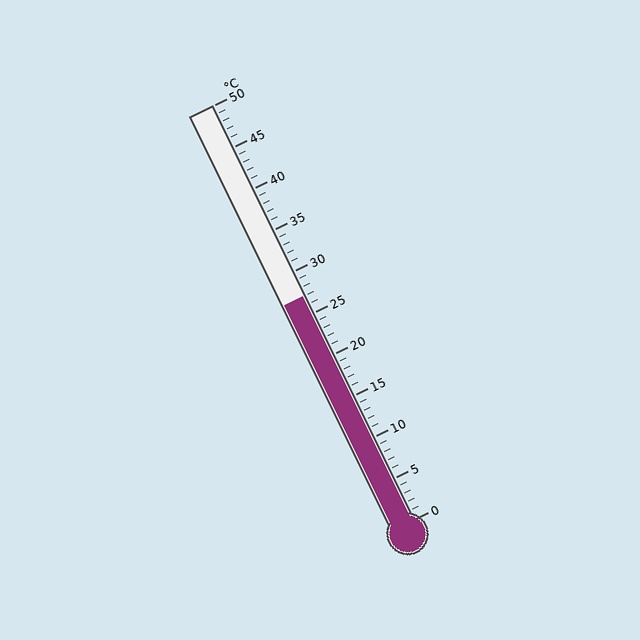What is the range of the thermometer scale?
The thermometer scale ranges from 0°C to 50°C.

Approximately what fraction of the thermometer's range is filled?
The thermometer is filled to approximately 55% of its range.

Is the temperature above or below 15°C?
The temperature is above 15°C.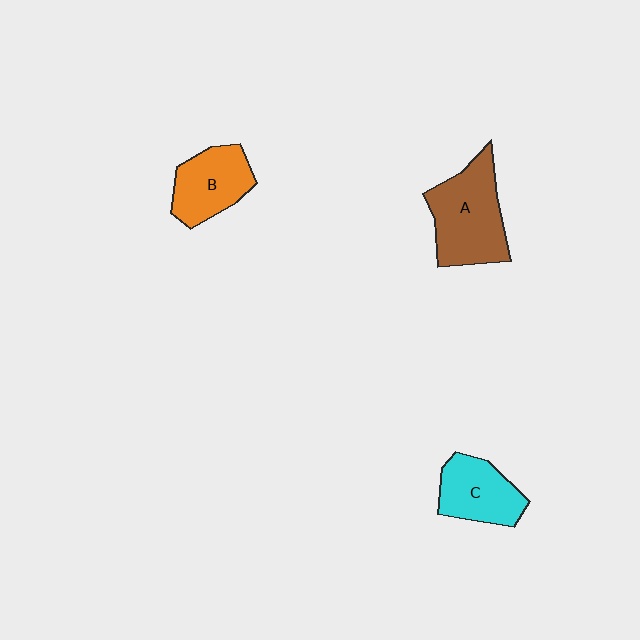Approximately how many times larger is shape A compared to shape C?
Approximately 1.4 times.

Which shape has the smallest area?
Shape C (cyan).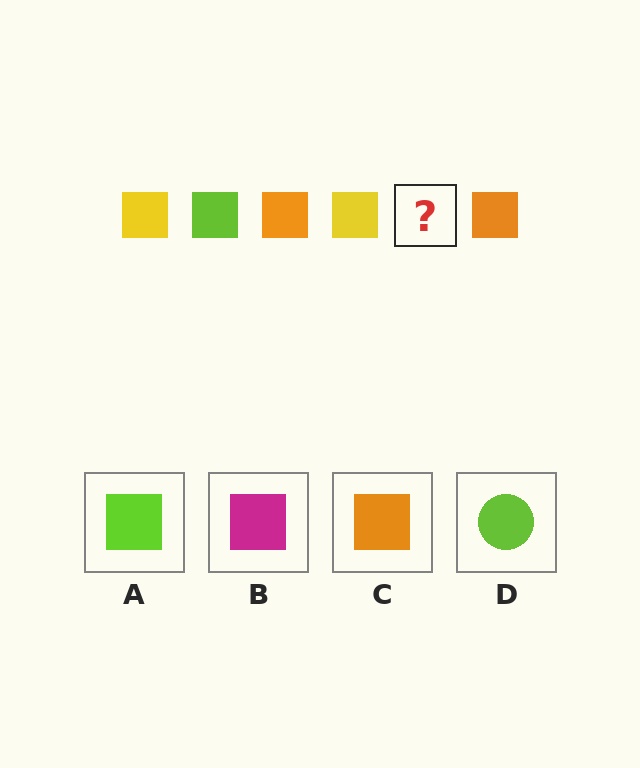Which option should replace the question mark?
Option A.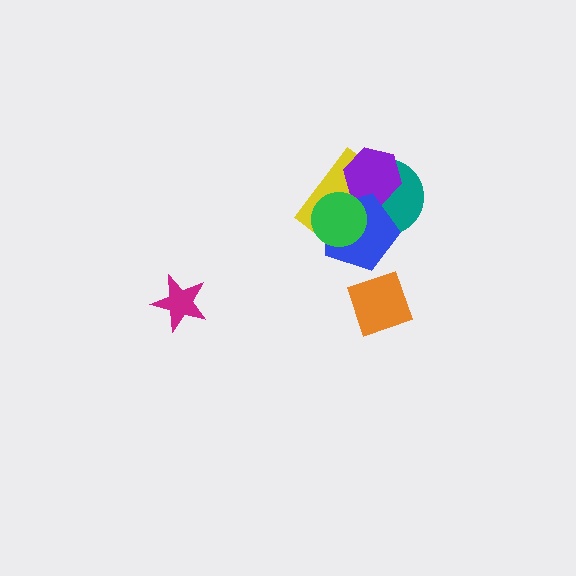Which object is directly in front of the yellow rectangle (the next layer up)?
The purple hexagon is directly in front of the yellow rectangle.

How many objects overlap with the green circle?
3 objects overlap with the green circle.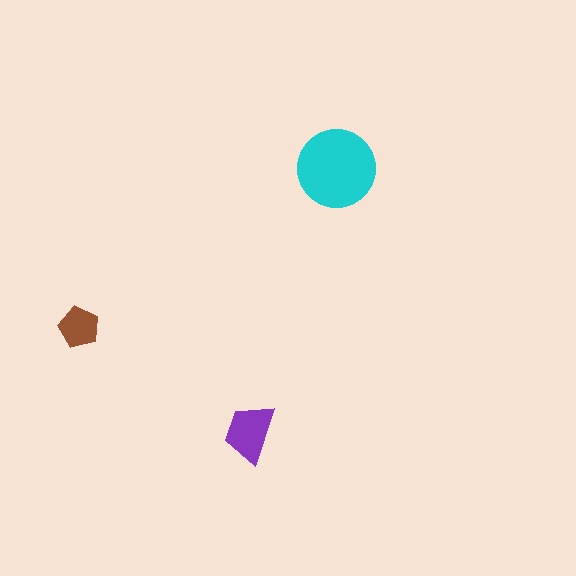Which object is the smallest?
The brown pentagon.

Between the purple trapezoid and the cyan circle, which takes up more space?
The cyan circle.